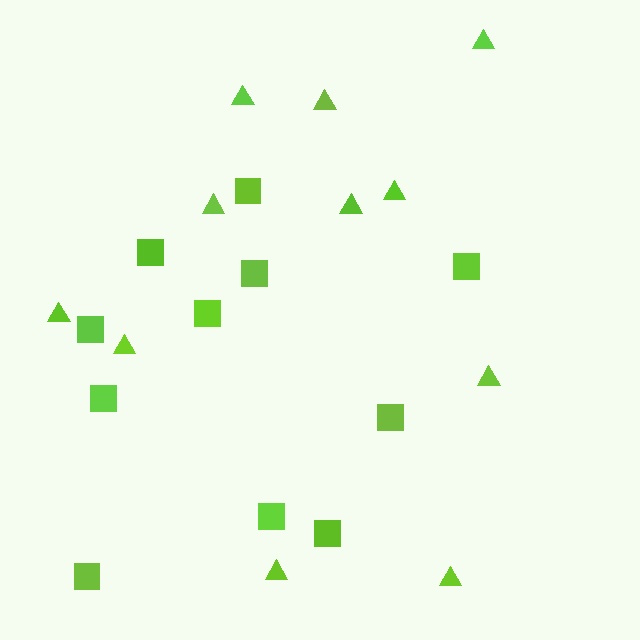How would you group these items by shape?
There are 2 groups: one group of triangles (11) and one group of squares (11).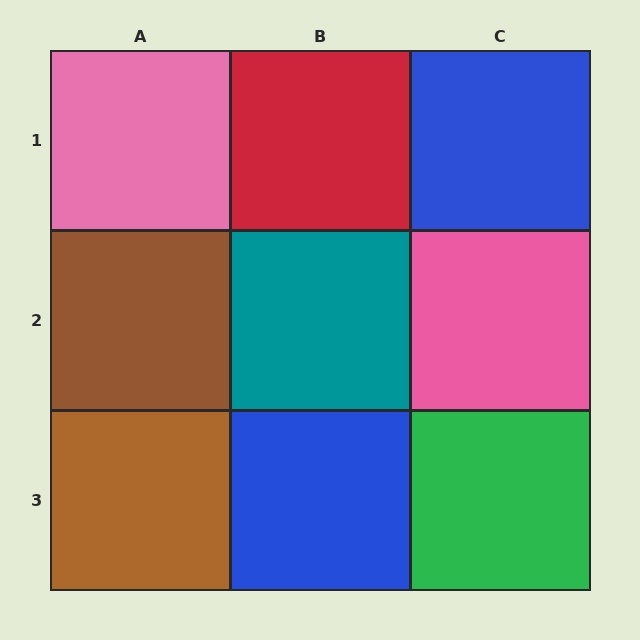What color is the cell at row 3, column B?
Blue.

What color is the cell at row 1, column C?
Blue.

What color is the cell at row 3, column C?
Green.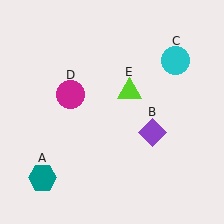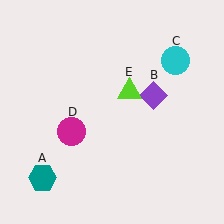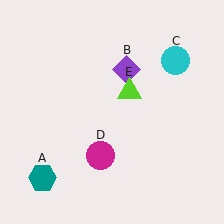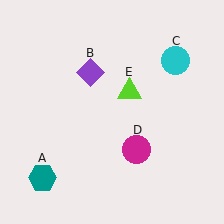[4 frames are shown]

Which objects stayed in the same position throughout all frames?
Teal hexagon (object A) and cyan circle (object C) and lime triangle (object E) remained stationary.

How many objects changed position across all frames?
2 objects changed position: purple diamond (object B), magenta circle (object D).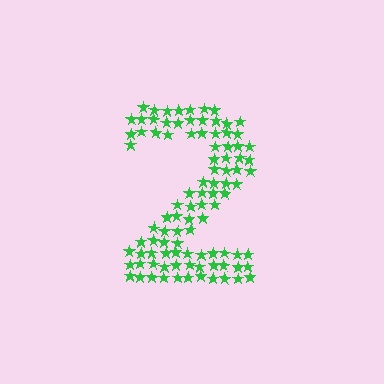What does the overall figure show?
The overall figure shows the digit 2.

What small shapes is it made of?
It is made of small stars.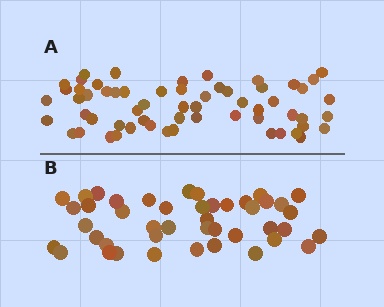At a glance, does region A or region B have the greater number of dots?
Region A (the top region) has more dots.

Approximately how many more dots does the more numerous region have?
Region A has approximately 15 more dots than region B.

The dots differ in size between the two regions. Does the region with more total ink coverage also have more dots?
No. Region B has more total ink coverage because its dots are larger, but region A actually contains more individual dots. Total area can be misleading — the number of items is what matters here.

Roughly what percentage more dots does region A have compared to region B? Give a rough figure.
About 35% more.